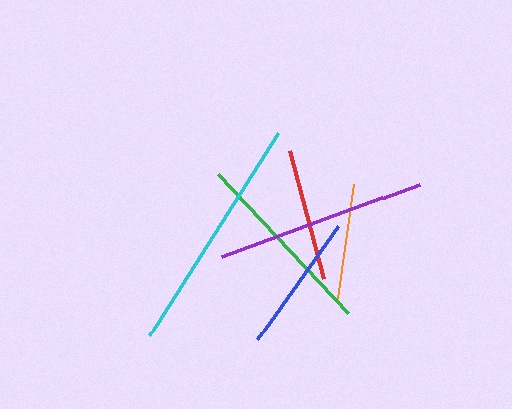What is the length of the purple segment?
The purple segment is approximately 211 pixels long.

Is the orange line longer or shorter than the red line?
The red line is longer than the orange line.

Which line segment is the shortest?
The orange line is the shortest at approximately 116 pixels.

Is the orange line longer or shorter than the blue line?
The blue line is longer than the orange line.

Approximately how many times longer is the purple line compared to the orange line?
The purple line is approximately 1.8 times the length of the orange line.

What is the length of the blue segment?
The blue segment is approximately 138 pixels long.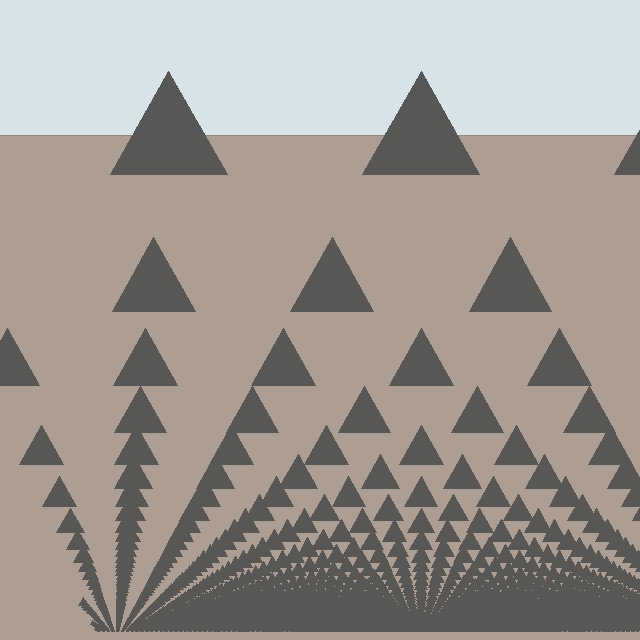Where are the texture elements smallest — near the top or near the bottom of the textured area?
Near the bottom.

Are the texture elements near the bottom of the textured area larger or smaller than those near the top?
Smaller. The gradient is inverted — elements near the bottom are smaller and denser.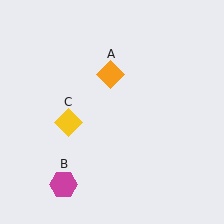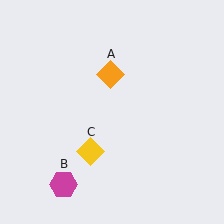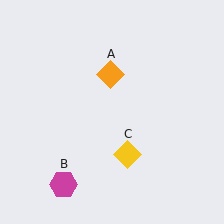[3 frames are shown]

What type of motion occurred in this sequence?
The yellow diamond (object C) rotated counterclockwise around the center of the scene.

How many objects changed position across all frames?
1 object changed position: yellow diamond (object C).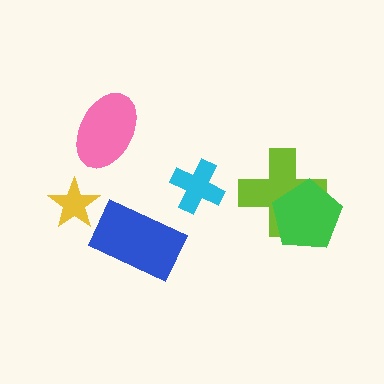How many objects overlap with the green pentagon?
1 object overlaps with the green pentagon.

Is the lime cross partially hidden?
Yes, it is partially covered by another shape.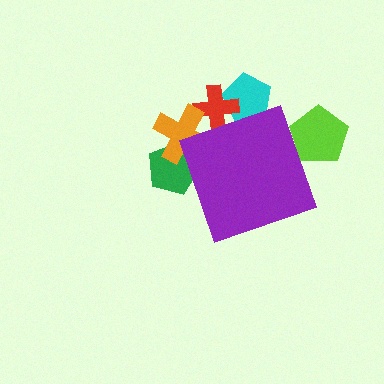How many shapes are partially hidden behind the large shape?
5 shapes are partially hidden.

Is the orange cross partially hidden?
Yes, the orange cross is partially hidden behind the purple diamond.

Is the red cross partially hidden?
Yes, the red cross is partially hidden behind the purple diamond.